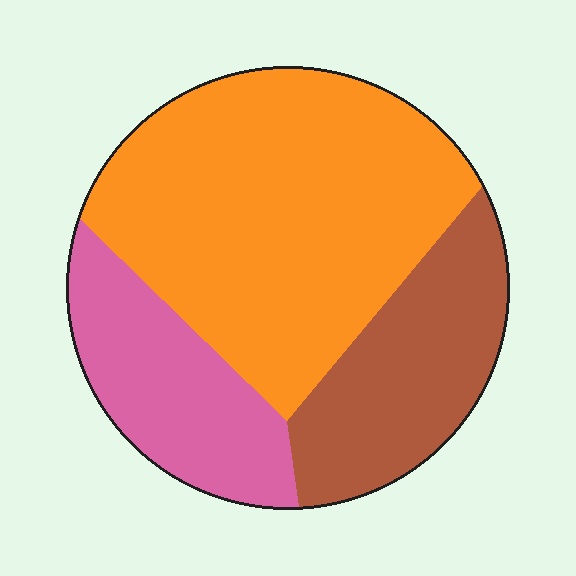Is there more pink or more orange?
Orange.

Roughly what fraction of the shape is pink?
Pink covers roughly 20% of the shape.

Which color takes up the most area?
Orange, at roughly 55%.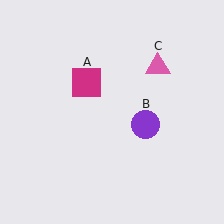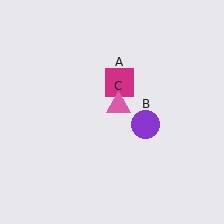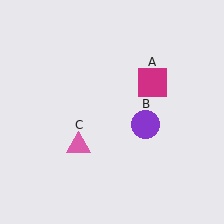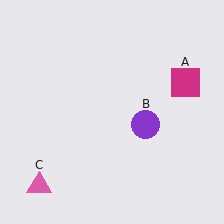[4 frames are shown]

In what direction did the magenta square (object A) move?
The magenta square (object A) moved right.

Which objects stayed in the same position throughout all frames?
Purple circle (object B) remained stationary.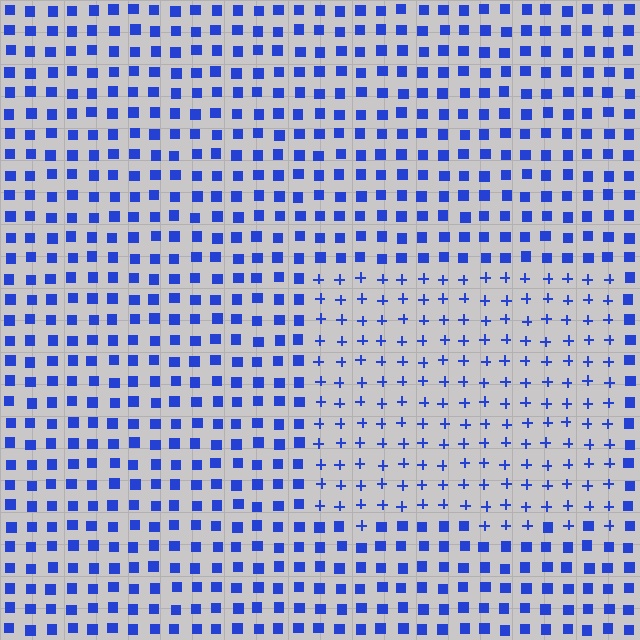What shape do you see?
I see a rectangle.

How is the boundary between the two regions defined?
The boundary is defined by a change in element shape: plus signs inside vs. squares outside. All elements share the same color and spacing.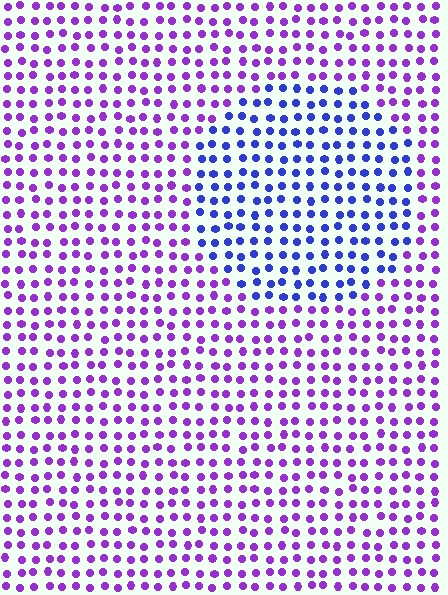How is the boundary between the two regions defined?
The boundary is defined purely by a slight shift in hue (about 44 degrees). Spacing, size, and orientation are identical on both sides.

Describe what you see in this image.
The image is filled with small purple elements in a uniform arrangement. A circle-shaped region is visible where the elements are tinted to a slightly different hue, forming a subtle color boundary.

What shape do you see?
I see a circle.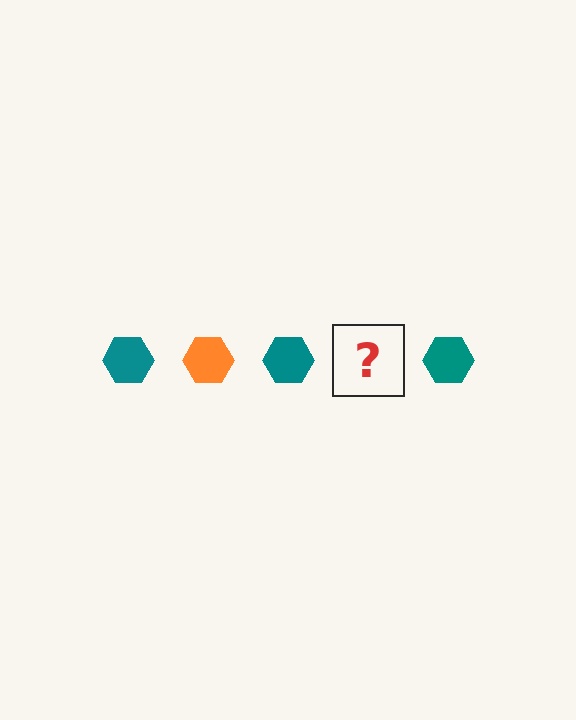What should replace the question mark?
The question mark should be replaced with an orange hexagon.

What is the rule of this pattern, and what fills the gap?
The rule is that the pattern cycles through teal, orange hexagons. The gap should be filled with an orange hexagon.